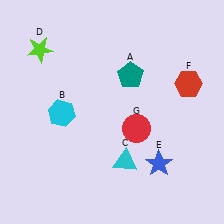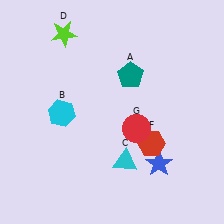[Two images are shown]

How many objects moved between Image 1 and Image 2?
2 objects moved between the two images.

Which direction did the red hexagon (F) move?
The red hexagon (F) moved down.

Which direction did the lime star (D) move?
The lime star (D) moved right.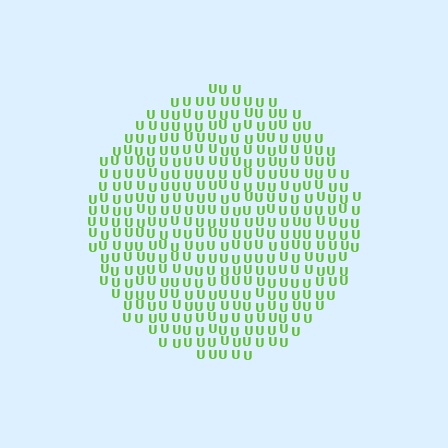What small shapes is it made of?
It is made of small letter U's.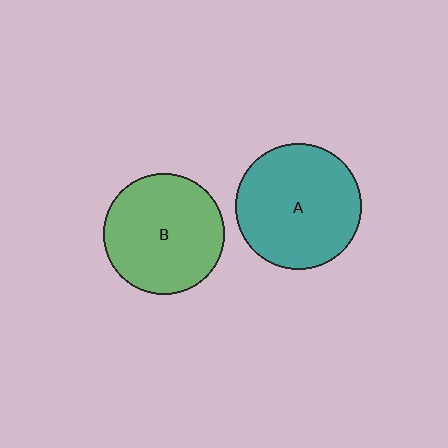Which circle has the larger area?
Circle A (teal).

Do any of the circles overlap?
No, none of the circles overlap.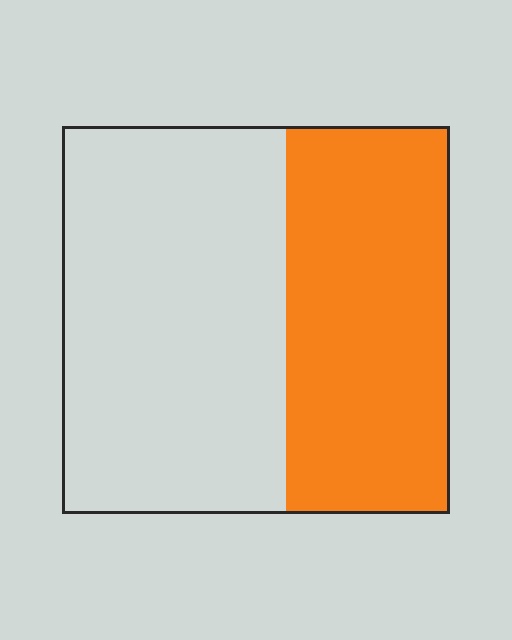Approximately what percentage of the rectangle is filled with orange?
Approximately 40%.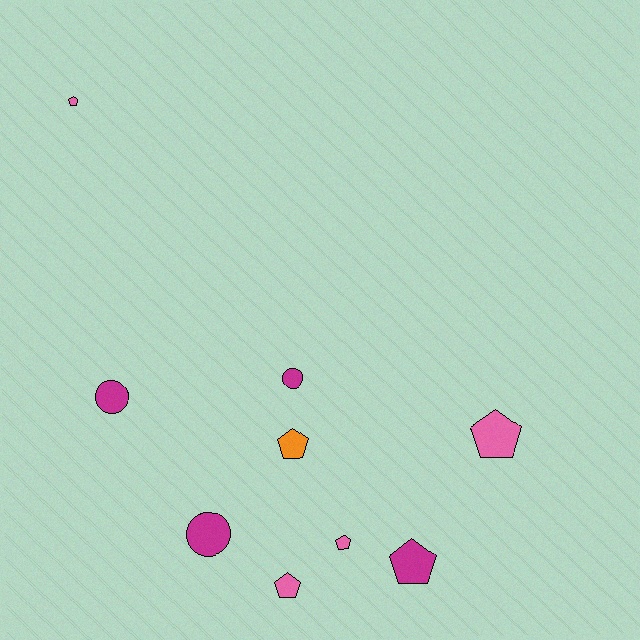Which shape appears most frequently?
Pentagon, with 6 objects.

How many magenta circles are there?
There are 3 magenta circles.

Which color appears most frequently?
Pink, with 4 objects.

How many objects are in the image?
There are 9 objects.